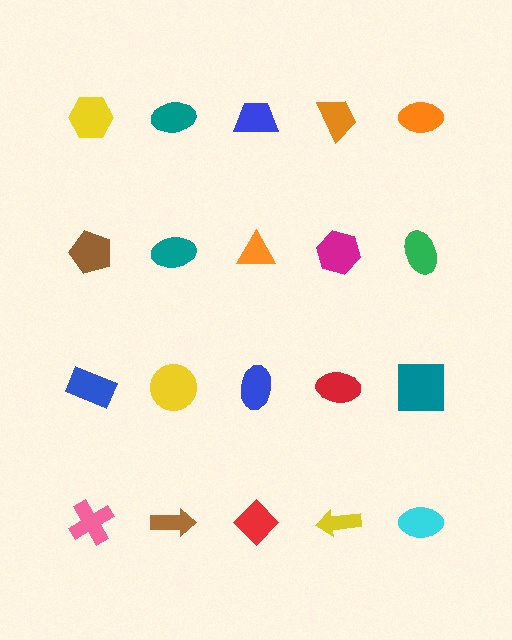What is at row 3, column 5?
A teal square.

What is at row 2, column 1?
A brown pentagon.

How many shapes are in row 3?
5 shapes.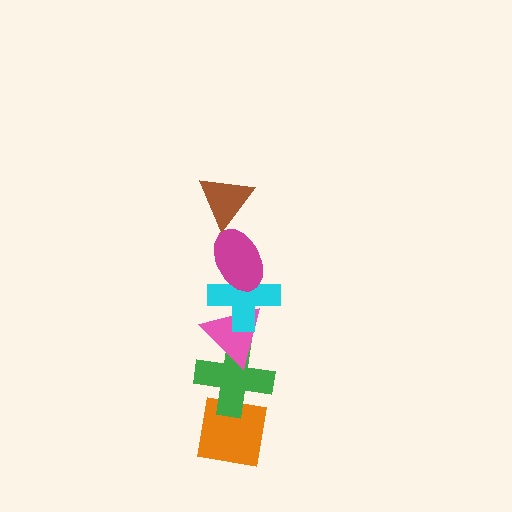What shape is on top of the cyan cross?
The magenta ellipse is on top of the cyan cross.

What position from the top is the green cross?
The green cross is 5th from the top.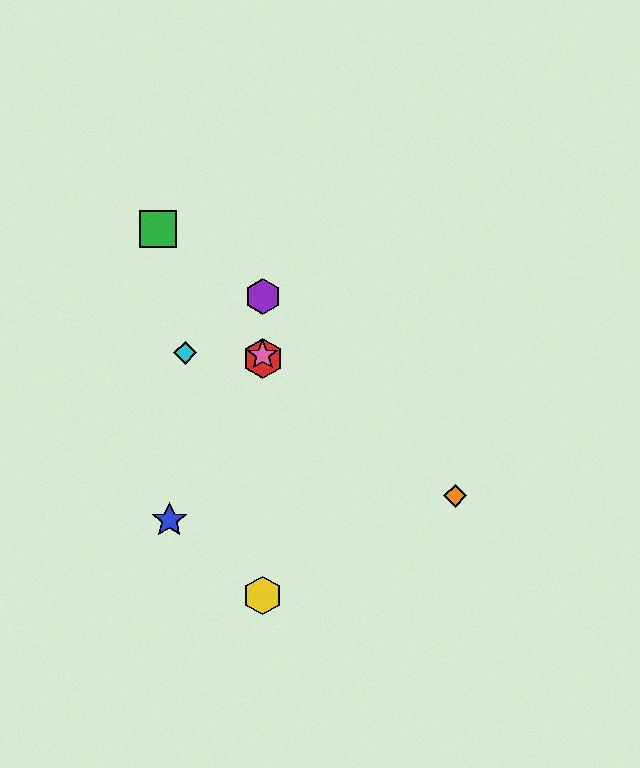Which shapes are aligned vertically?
The red hexagon, the yellow hexagon, the purple hexagon, the pink star are aligned vertically.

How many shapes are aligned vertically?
4 shapes (the red hexagon, the yellow hexagon, the purple hexagon, the pink star) are aligned vertically.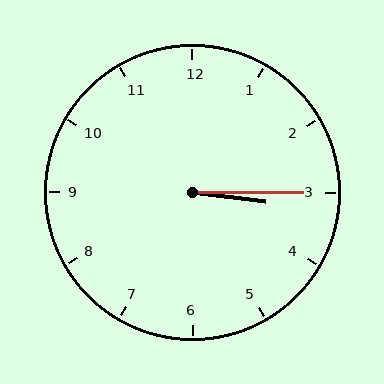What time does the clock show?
3:15.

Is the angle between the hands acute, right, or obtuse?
It is acute.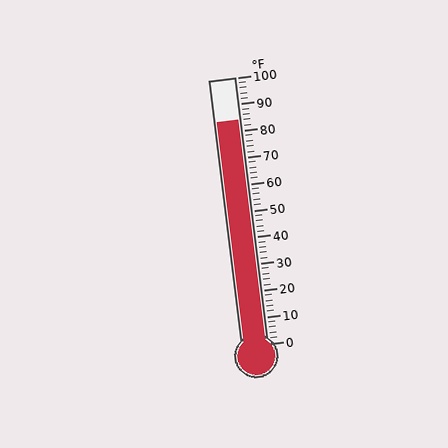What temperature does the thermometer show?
The thermometer shows approximately 84°F.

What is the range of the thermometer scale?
The thermometer scale ranges from 0°F to 100°F.